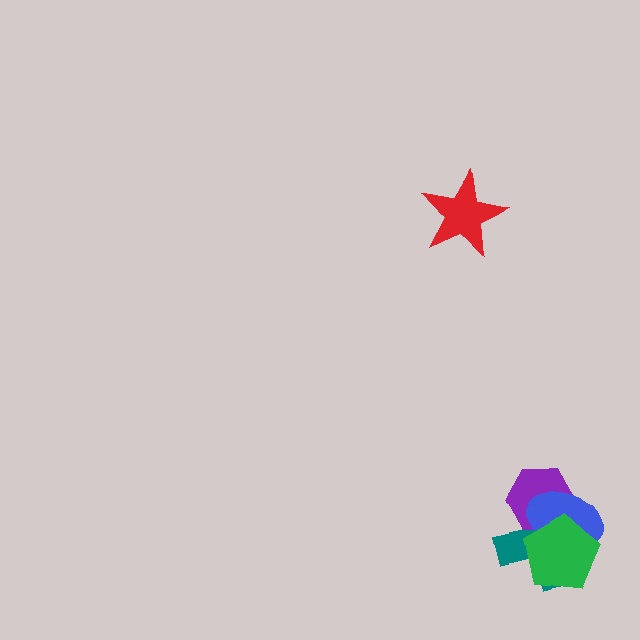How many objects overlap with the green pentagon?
3 objects overlap with the green pentagon.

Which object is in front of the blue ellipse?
The green pentagon is in front of the blue ellipse.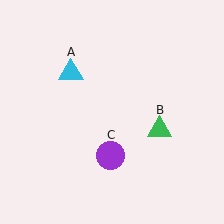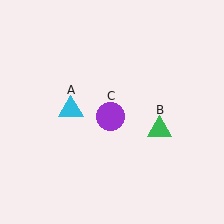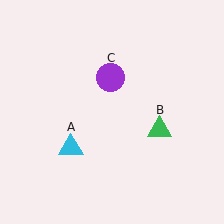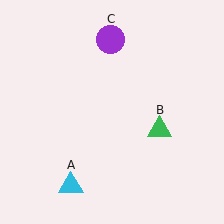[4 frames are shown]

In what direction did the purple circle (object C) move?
The purple circle (object C) moved up.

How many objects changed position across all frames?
2 objects changed position: cyan triangle (object A), purple circle (object C).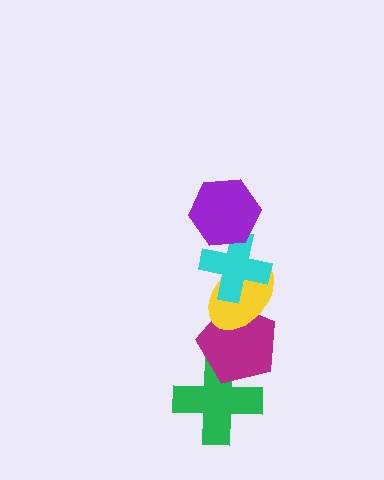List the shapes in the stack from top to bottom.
From top to bottom: the purple hexagon, the cyan cross, the yellow ellipse, the magenta pentagon, the green cross.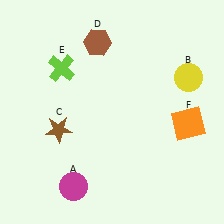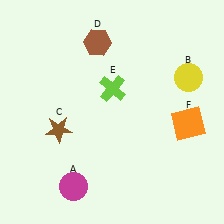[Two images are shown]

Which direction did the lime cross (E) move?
The lime cross (E) moved right.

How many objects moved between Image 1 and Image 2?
1 object moved between the two images.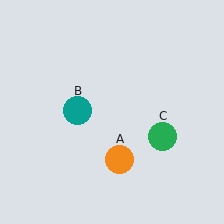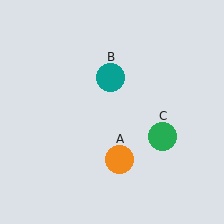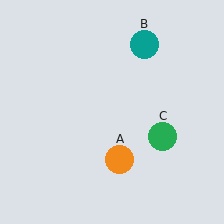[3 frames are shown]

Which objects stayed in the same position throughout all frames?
Orange circle (object A) and green circle (object C) remained stationary.